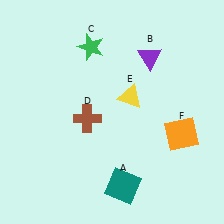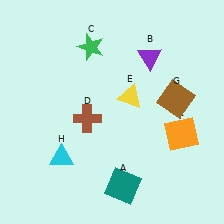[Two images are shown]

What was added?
A brown square (G), a cyan triangle (H) were added in Image 2.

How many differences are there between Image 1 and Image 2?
There are 2 differences between the two images.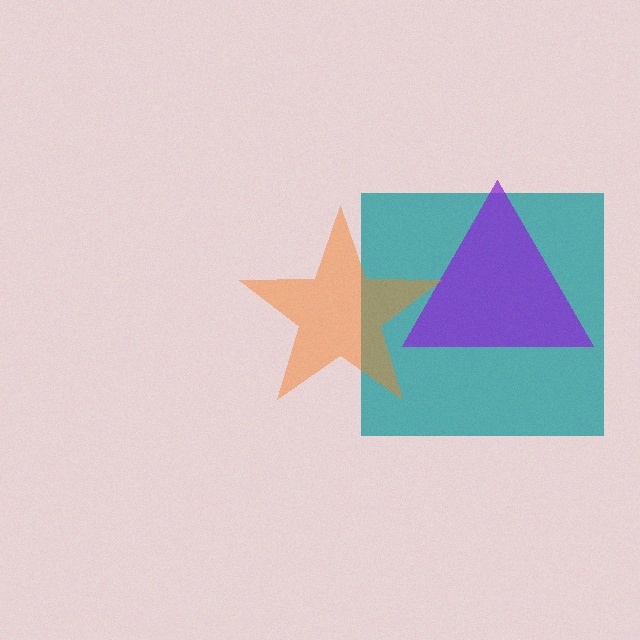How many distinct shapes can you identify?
There are 3 distinct shapes: a teal square, a purple triangle, an orange star.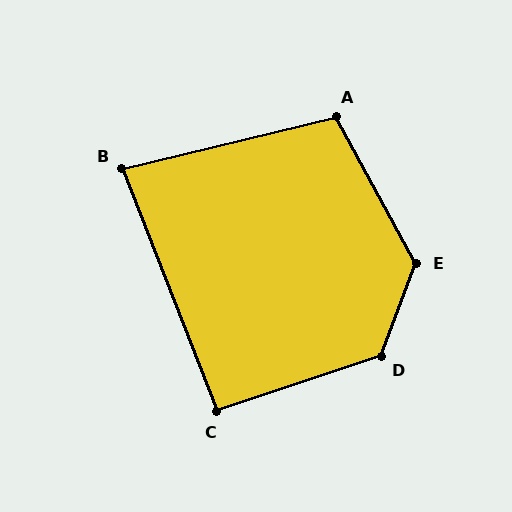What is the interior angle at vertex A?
Approximately 105 degrees (obtuse).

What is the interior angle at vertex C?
Approximately 93 degrees (approximately right).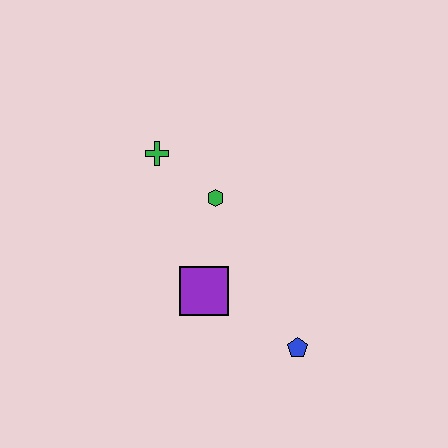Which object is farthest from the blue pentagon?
The green cross is farthest from the blue pentagon.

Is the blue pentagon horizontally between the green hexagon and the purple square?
No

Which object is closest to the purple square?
The green hexagon is closest to the purple square.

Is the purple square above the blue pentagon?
Yes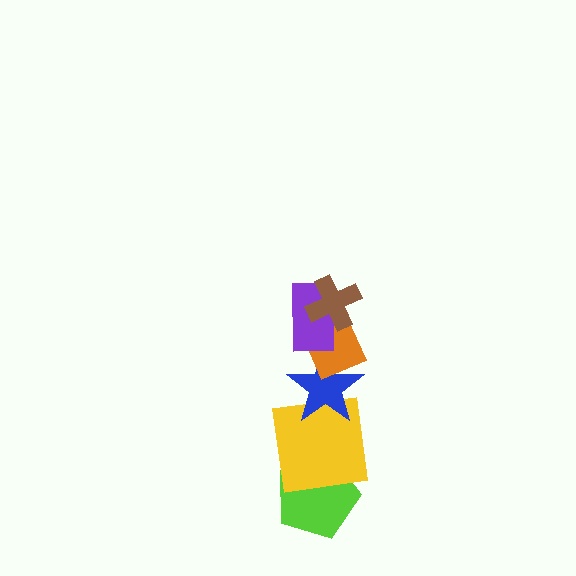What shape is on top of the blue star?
The orange diamond is on top of the blue star.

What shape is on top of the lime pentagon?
The yellow square is on top of the lime pentagon.